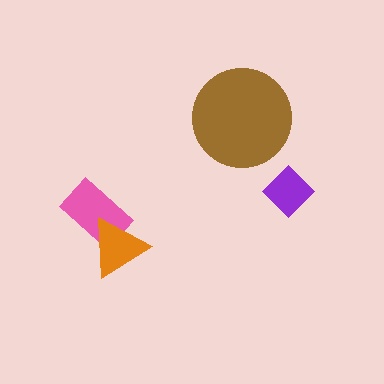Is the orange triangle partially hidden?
No, no other shape covers it.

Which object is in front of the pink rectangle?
The orange triangle is in front of the pink rectangle.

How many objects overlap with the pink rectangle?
1 object overlaps with the pink rectangle.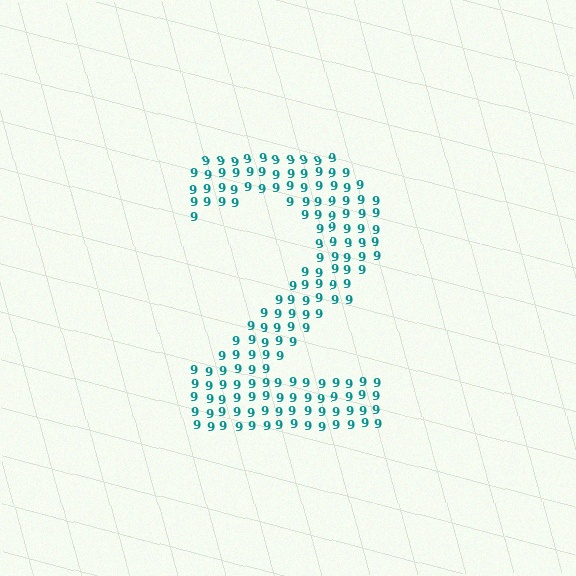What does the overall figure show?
The overall figure shows the digit 2.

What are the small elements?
The small elements are digit 9's.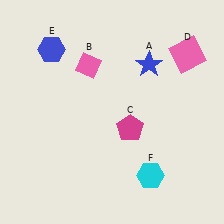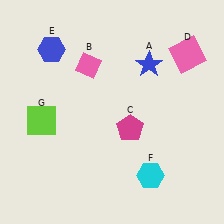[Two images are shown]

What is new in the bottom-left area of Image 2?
A lime square (G) was added in the bottom-left area of Image 2.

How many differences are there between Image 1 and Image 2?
There is 1 difference between the two images.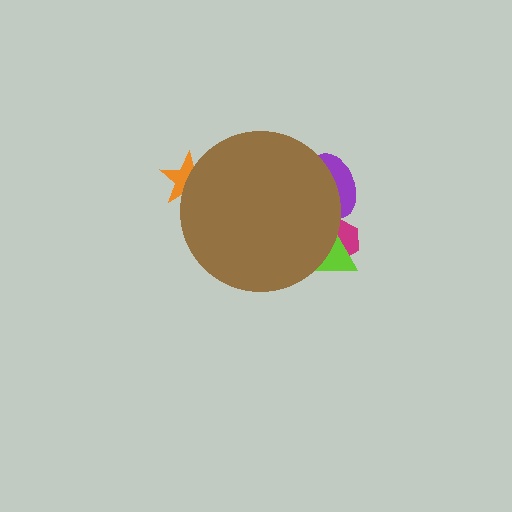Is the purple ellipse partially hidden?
Yes, the purple ellipse is partially hidden behind the brown circle.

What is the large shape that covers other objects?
A brown circle.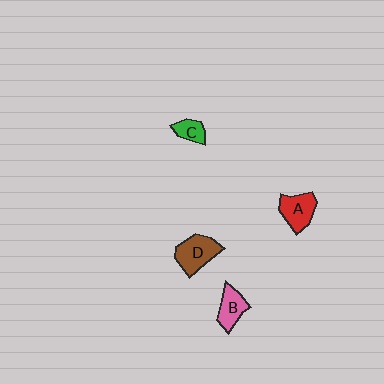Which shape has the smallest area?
Shape C (green).